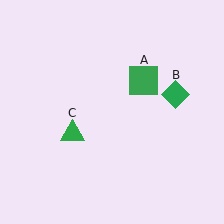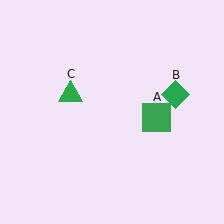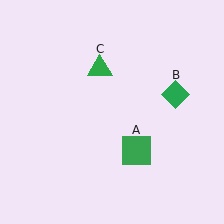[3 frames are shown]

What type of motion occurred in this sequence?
The green square (object A), green triangle (object C) rotated clockwise around the center of the scene.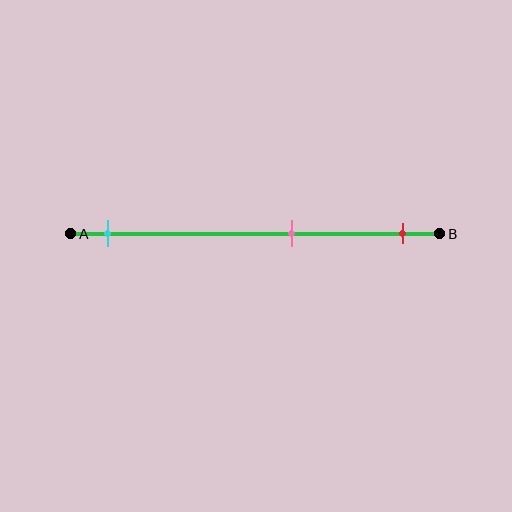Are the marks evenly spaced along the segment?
No, the marks are not evenly spaced.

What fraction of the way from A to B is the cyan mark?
The cyan mark is approximately 10% (0.1) of the way from A to B.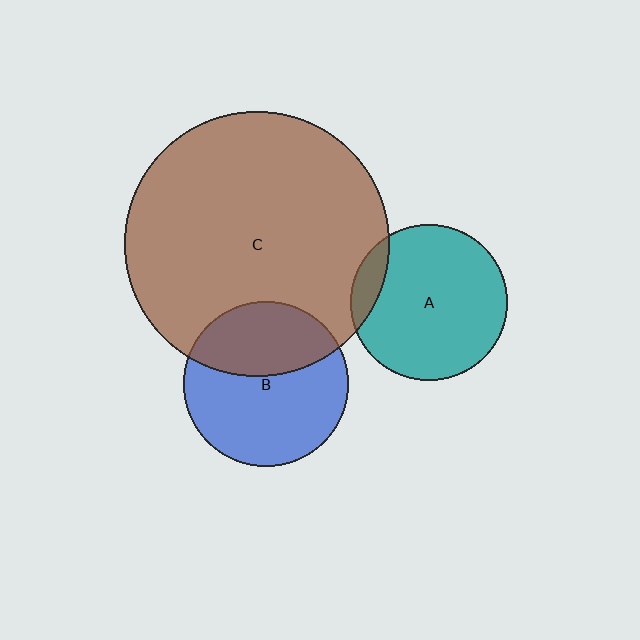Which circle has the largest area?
Circle C (brown).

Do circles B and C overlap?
Yes.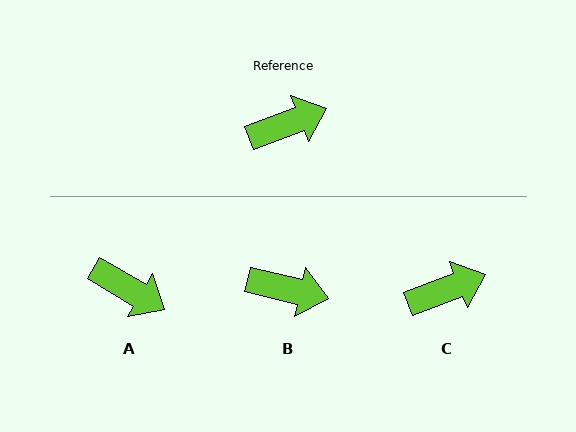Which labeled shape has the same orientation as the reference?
C.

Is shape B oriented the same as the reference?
No, it is off by about 35 degrees.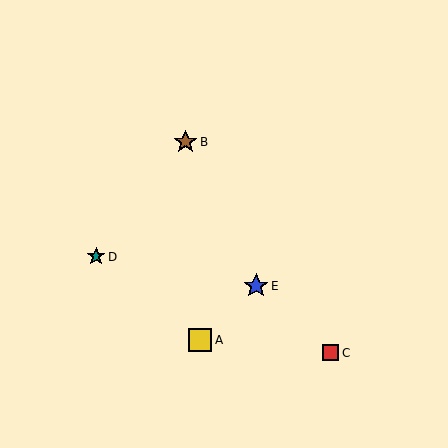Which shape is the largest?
The blue star (labeled E) is the largest.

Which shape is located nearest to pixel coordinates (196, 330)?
The yellow square (labeled A) at (200, 340) is nearest to that location.